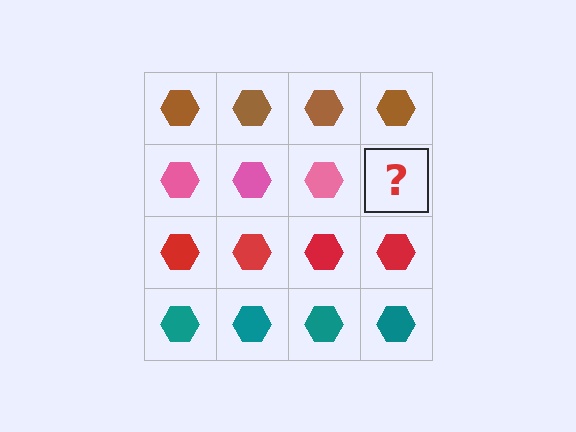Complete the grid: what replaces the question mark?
The question mark should be replaced with a pink hexagon.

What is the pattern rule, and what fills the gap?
The rule is that each row has a consistent color. The gap should be filled with a pink hexagon.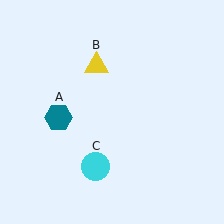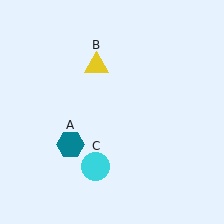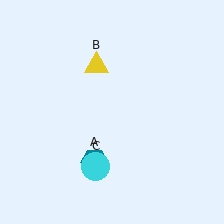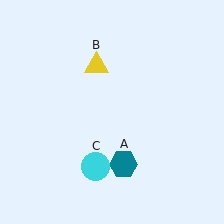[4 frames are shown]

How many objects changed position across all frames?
1 object changed position: teal hexagon (object A).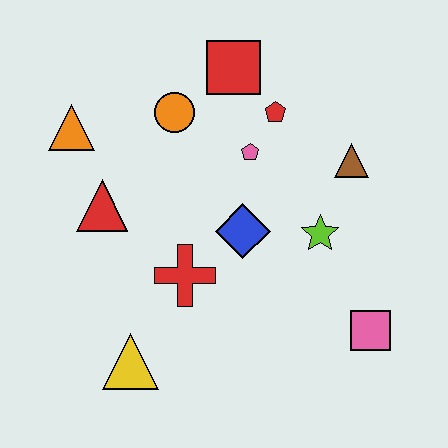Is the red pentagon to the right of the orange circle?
Yes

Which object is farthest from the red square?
The yellow triangle is farthest from the red square.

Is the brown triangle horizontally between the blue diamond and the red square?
No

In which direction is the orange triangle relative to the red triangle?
The orange triangle is above the red triangle.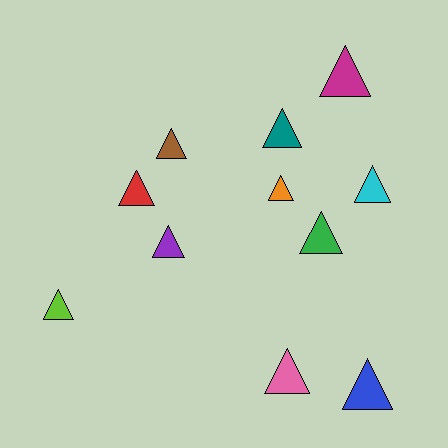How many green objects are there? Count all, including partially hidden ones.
There is 1 green object.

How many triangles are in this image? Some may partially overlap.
There are 11 triangles.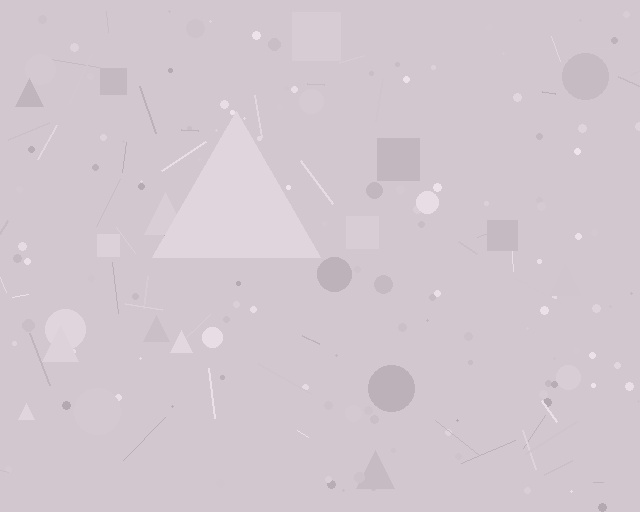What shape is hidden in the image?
A triangle is hidden in the image.